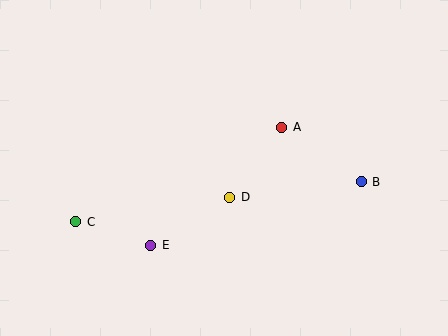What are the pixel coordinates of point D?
Point D is at (230, 197).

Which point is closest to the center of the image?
Point D at (230, 197) is closest to the center.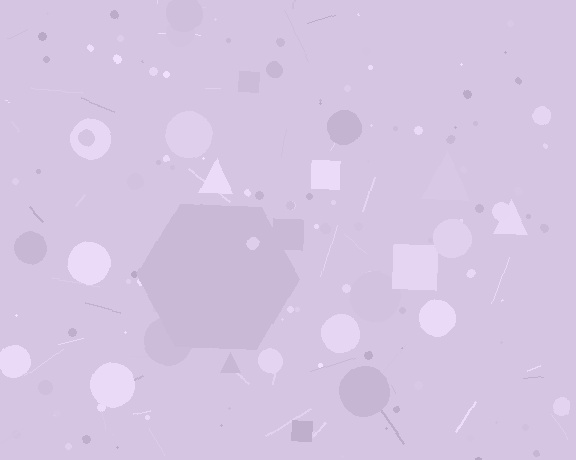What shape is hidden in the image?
A hexagon is hidden in the image.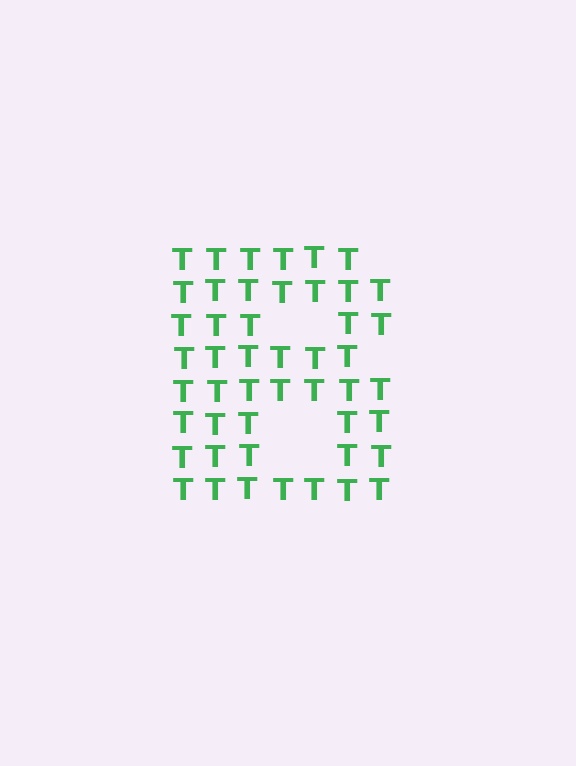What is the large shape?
The large shape is the letter B.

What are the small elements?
The small elements are letter T's.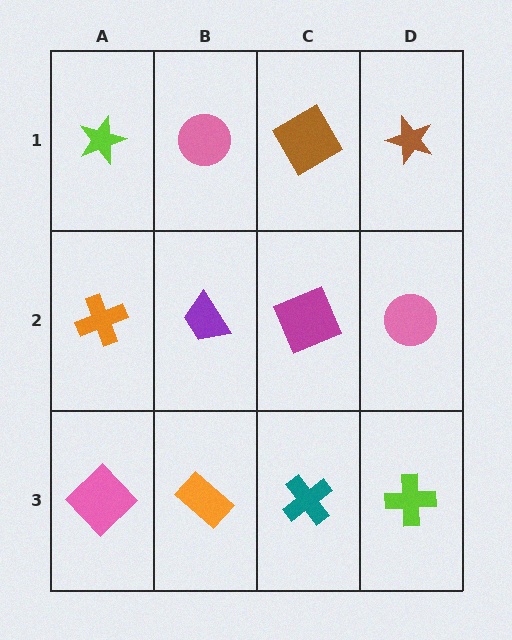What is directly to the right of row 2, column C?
A pink circle.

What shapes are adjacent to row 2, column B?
A pink circle (row 1, column B), an orange rectangle (row 3, column B), an orange cross (row 2, column A), a magenta square (row 2, column C).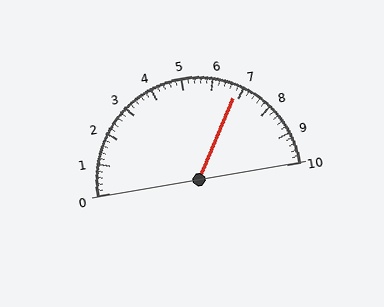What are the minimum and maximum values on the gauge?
The gauge ranges from 0 to 10.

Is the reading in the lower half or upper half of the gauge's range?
The reading is in the upper half of the range (0 to 10).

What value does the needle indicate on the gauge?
The needle indicates approximately 6.8.